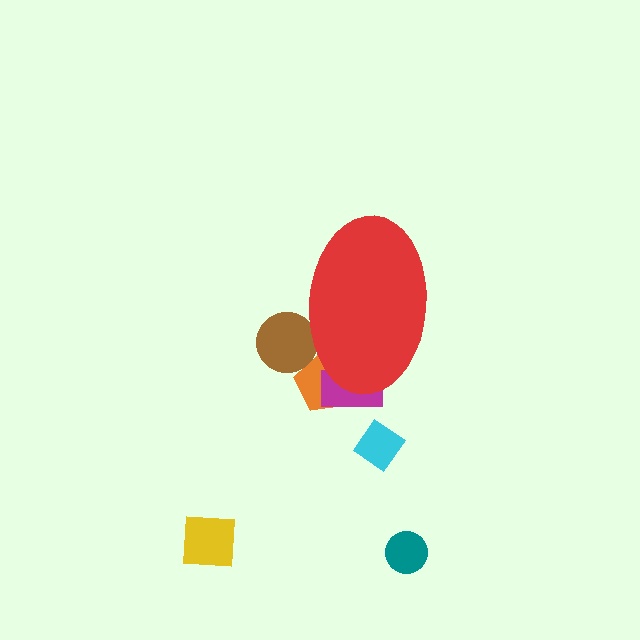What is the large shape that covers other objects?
A red ellipse.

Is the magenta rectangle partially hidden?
Yes, the magenta rectangle is partially hidden behind the red ellipse.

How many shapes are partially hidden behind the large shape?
3 shapes are partially hidden.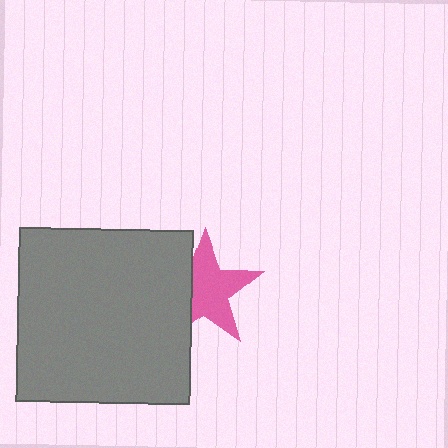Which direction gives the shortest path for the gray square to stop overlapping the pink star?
Moving left gives the shortest separation.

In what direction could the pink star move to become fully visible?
The pink star could move right. That would shift it out from behind the gray square entirely.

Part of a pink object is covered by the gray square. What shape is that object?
It is a star.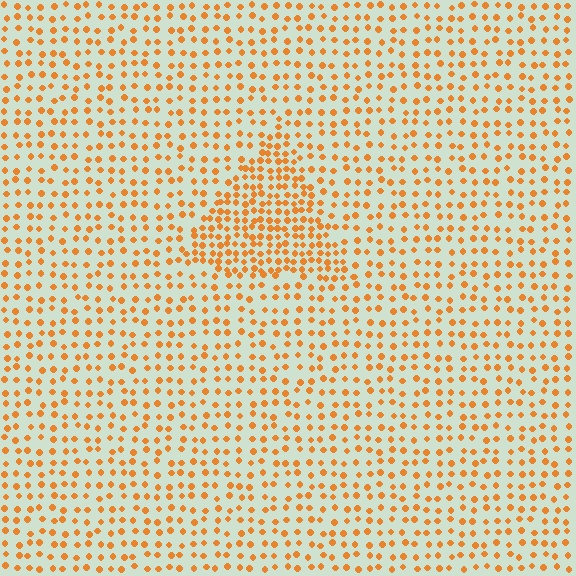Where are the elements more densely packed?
The elements are more densely packed inside the triangle boundary.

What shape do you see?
I see a triangle.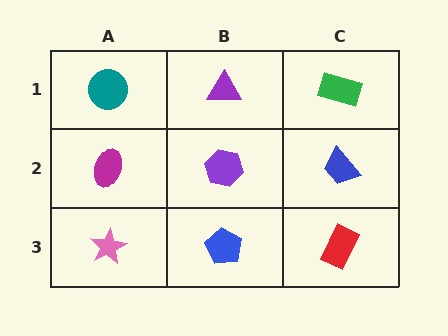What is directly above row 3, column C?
A blue trapezoid.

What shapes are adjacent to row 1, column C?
A blue trapezoid (row 2, column C), a purple triangle (row 1, column B).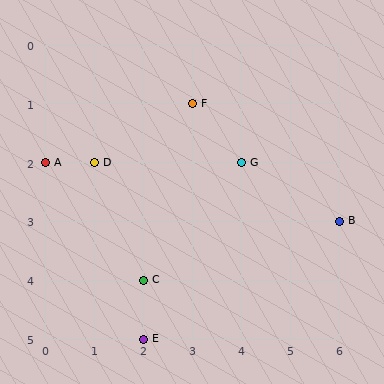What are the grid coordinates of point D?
Point D is at grid coordinates (1, 2).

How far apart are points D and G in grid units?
Points D and G are 3 columns apart.